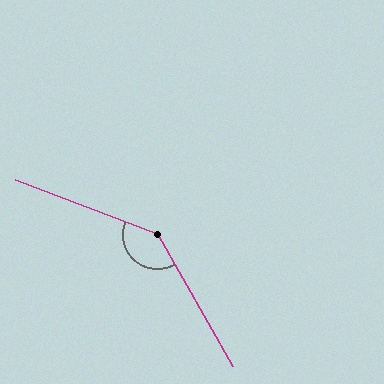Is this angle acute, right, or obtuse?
It is obtuse.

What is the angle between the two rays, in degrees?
Approximately 141 degrees.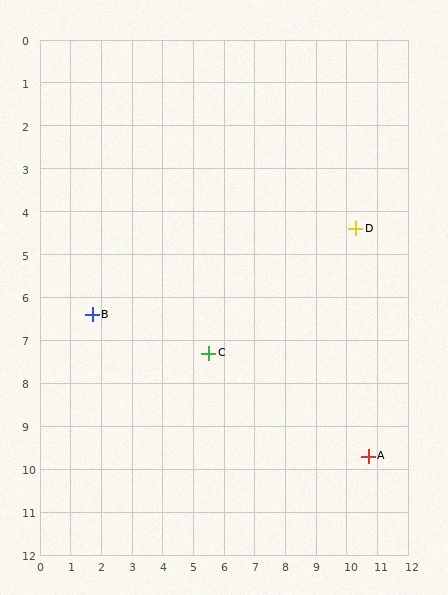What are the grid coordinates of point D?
Point D is at approximately (10.3, 4.4).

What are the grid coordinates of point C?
Point C is at approximately (5.5, 7.3).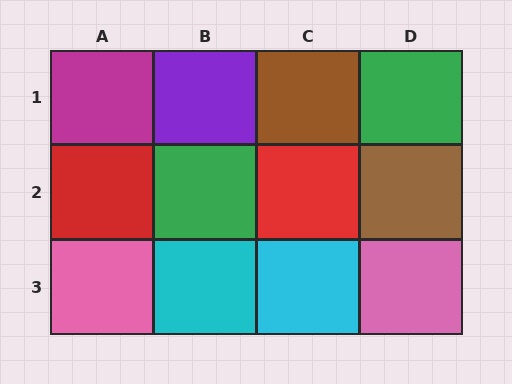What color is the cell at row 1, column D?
Green.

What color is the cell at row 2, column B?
Green.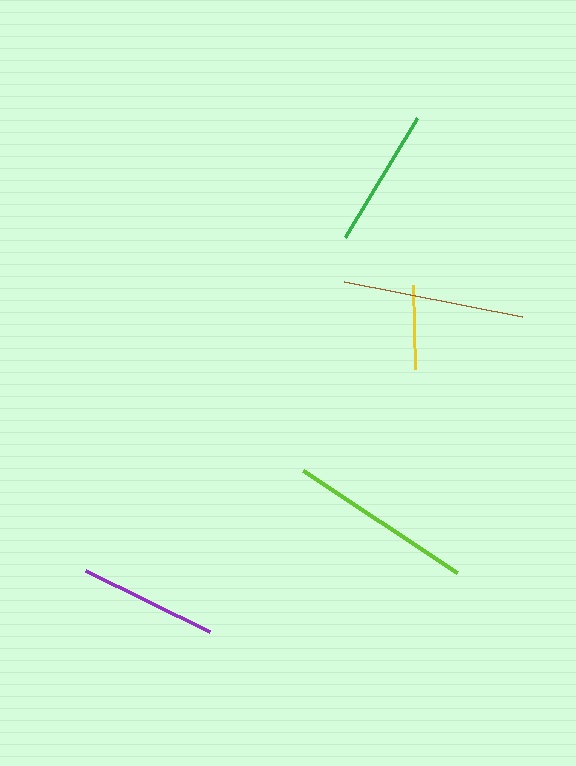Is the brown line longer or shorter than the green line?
The brown line is longer than the green line.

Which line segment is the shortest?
The yellow line is the shortest at approximately 84 pixels.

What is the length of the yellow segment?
The yellow segment is approximately 84 pixels long.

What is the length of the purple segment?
The purple segment is approximately 138 pixels long.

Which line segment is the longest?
The lime line is the longest at approximately 185 pixels.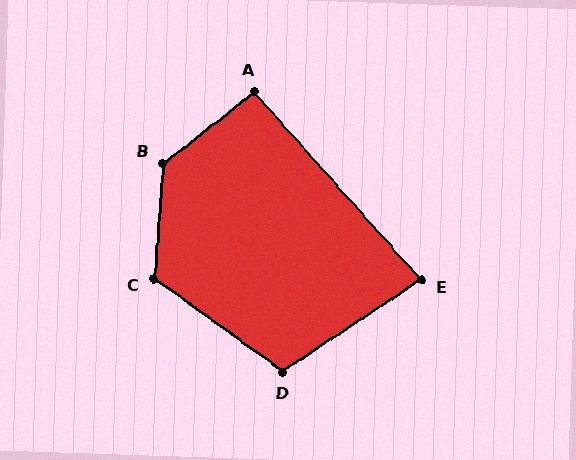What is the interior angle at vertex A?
Approximately 94 degrees (approximately right).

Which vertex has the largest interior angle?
B, at approximately 132 degrees.